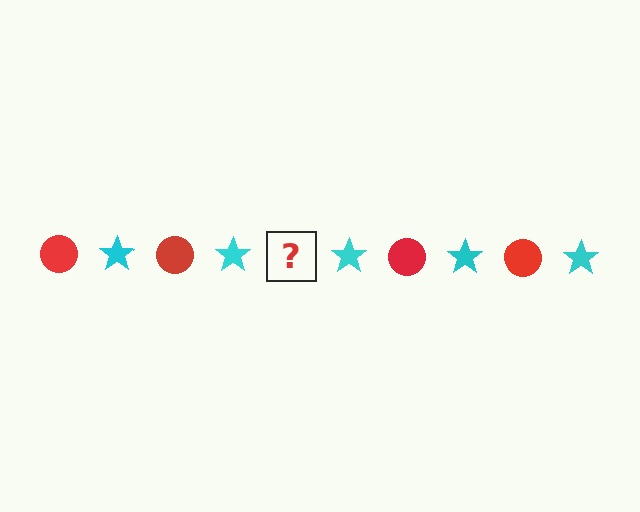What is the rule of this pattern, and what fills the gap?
The rule is that the pattern alternates between red circle and cyan star. The gap should be filled with a red circle.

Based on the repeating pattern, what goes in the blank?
The blank should be a red circle.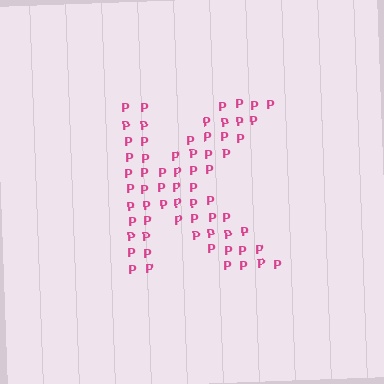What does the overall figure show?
The overall figure shows the letter K.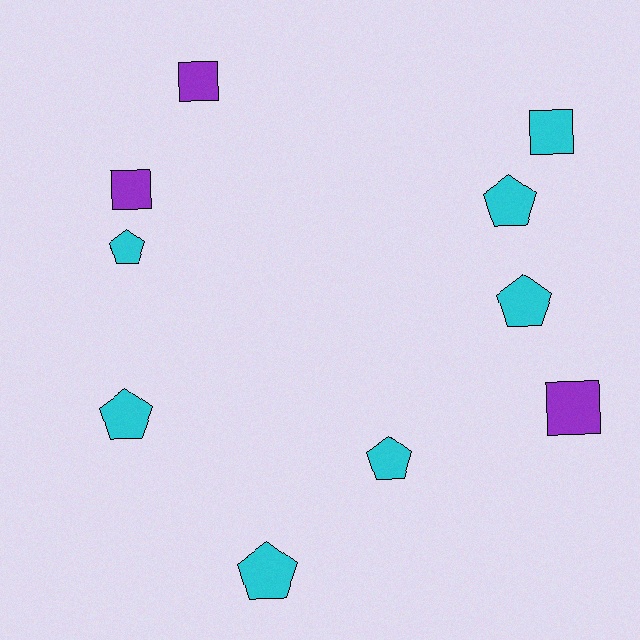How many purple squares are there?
There are 3 purple squares.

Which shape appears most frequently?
Pentagon, with 6 objects.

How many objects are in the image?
There are 10 objects.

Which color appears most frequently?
Cyan, with 7 objects.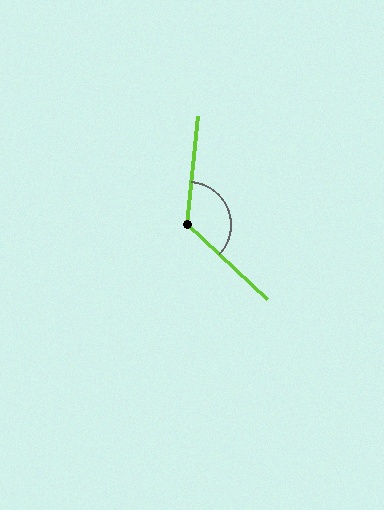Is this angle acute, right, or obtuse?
It is obtuse.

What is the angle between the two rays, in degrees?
Approximately 128 degrees.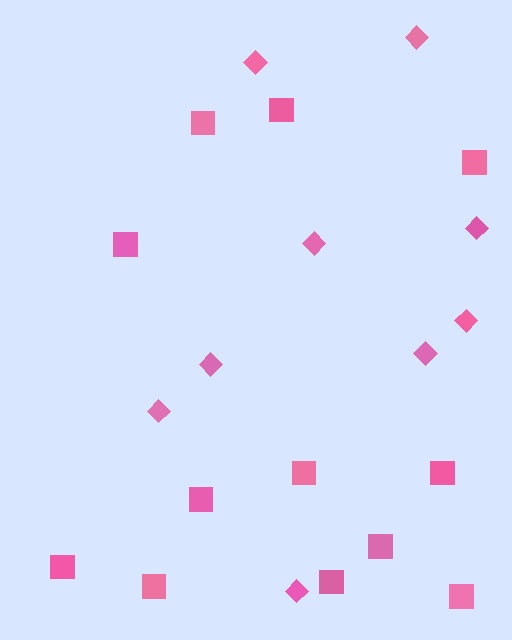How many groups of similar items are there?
There are 2 groups: one group of squares (12) and one group of diamonds (9).